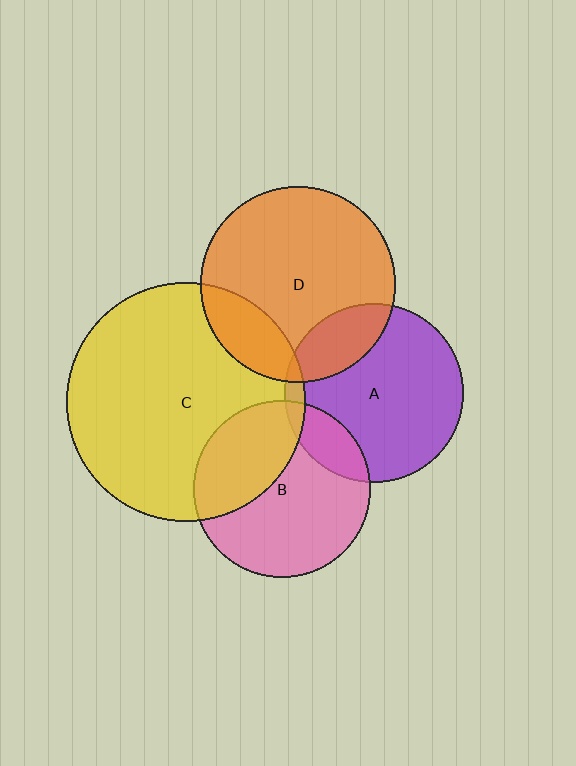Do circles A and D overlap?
Yes.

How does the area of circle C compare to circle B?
Approximately 1.8 times.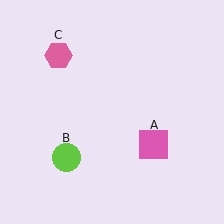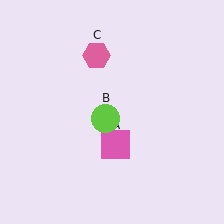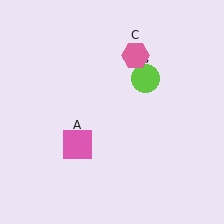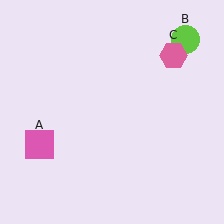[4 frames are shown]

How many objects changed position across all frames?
3 objects changed position: pink square (object A), lime circle (object B), pink hexagon (object C).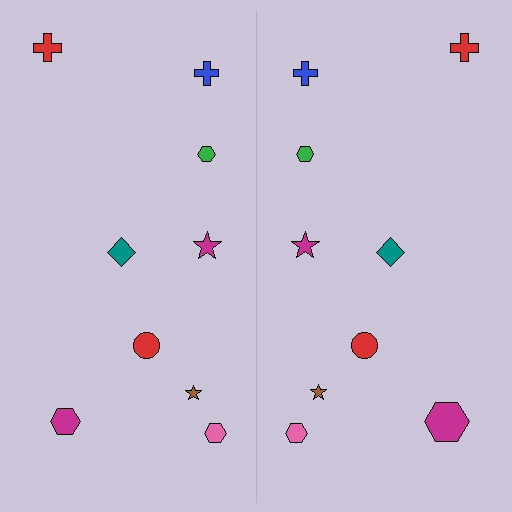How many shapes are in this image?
There are 18 shapes in this image.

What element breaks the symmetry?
The magenta hexagon on the right side has a different size than its mirror counterpart.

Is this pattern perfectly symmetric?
No, the pattern is not perfectly symmetric. The magenta hexagon on the right side has a different size than its mirror counterpart.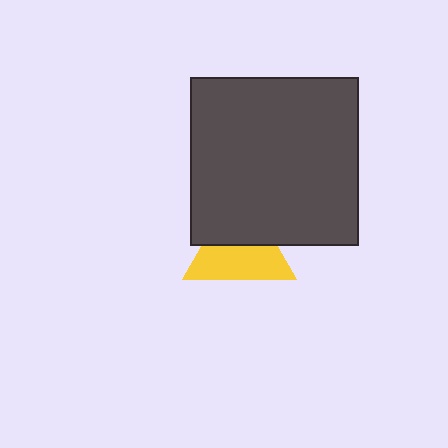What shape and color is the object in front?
The object in front is a dark gray square.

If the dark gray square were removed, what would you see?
You would see the complete yellow triangle.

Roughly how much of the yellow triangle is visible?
About half of it is visible (roughly 56%).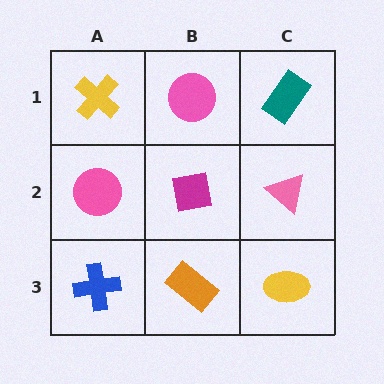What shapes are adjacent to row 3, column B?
A magenta square (row 2, column B), a blue cross (row 3, column A), a yellow ellipse (row 3, column C).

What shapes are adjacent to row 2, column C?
A teal rectangle (row 1, column C), a yellow ellipse (row 3, column C), a magenta square (row 2, column B).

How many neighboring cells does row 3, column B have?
3.